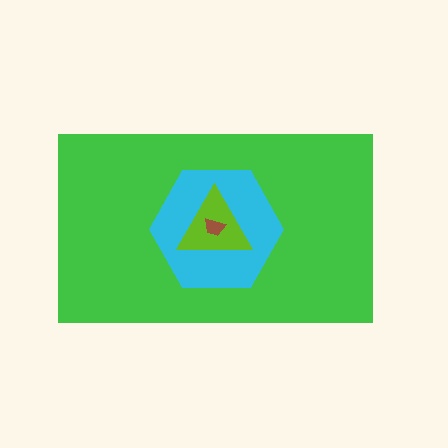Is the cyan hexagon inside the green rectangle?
Yes.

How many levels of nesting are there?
4.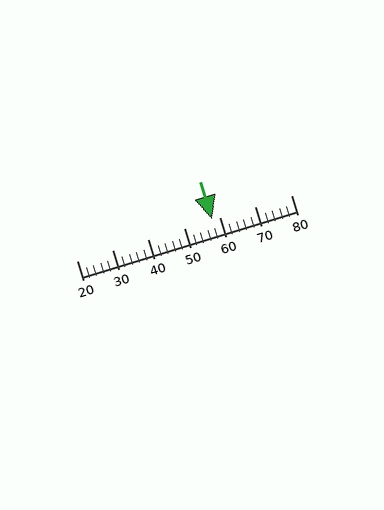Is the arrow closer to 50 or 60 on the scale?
The arrow is closer to 60.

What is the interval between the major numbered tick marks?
The major tick marks are spaced 10 units apart.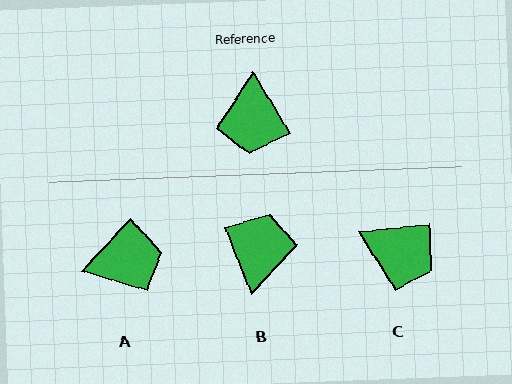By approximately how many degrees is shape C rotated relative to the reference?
Approximately 65 degrees counter-clockwise.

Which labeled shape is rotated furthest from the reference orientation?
B, about 171 degrees away.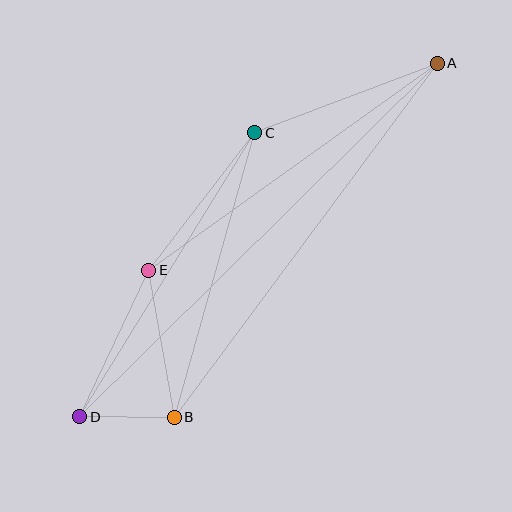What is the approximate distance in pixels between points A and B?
The distance between A and B is approximately 441 pixels.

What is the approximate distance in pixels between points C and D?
The distance between C and D is approximately 333 pixels.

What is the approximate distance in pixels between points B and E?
The distance between B and E is approximately 149 pixels.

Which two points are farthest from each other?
Points A and D are farthest from each other.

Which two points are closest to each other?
Points B and D are closest to each other.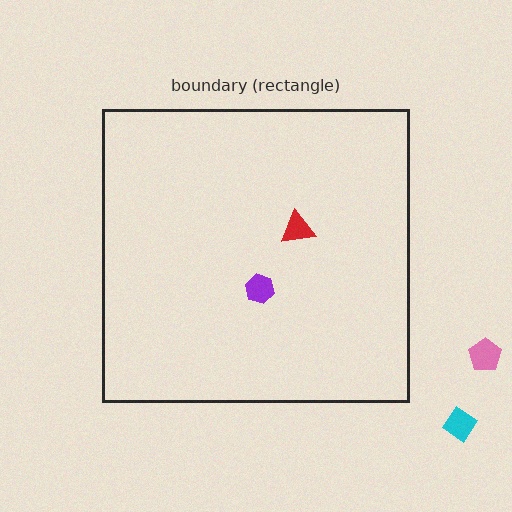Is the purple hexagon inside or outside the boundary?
Inside.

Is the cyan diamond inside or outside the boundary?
Outside.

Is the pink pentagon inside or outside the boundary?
Outside.